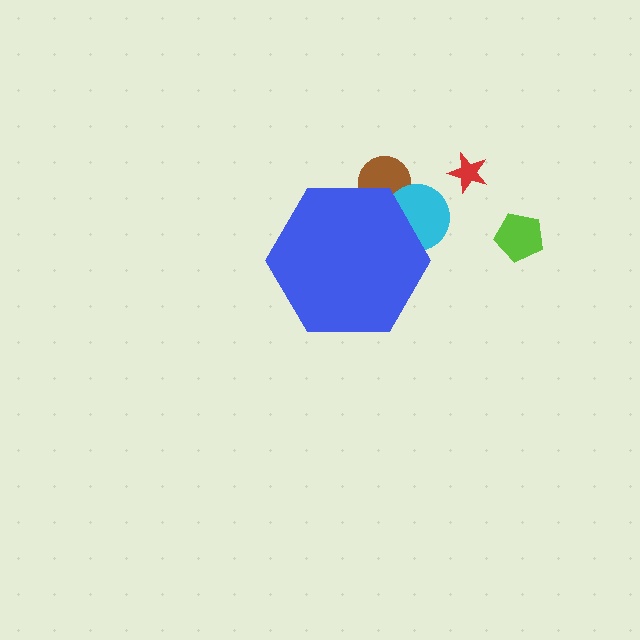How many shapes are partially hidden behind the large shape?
2 shapes are partially hidden.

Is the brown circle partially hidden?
Yes, the brown circle is partially hidden behind the blue hexagon.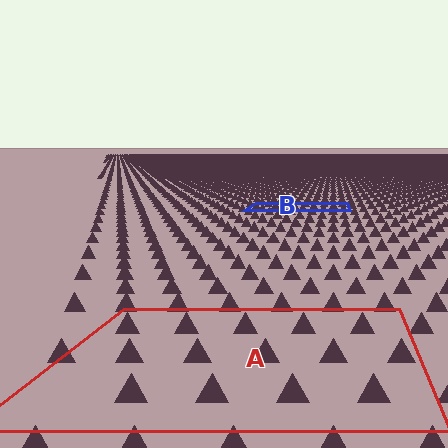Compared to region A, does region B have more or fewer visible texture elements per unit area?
Region B has more texture elements per unit area — they are packed more densely because it is farther away.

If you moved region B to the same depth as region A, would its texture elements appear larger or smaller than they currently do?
They would appear larger. At a closer depth, the same texture elements are projected at a bigger on-screen size.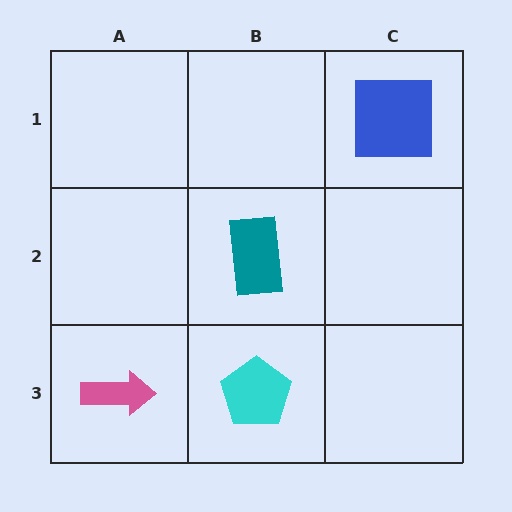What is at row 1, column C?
A blue square.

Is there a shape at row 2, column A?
No, that cell is empty.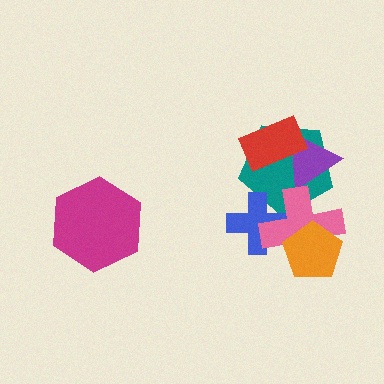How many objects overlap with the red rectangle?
2 objects overlap with the red rectangle.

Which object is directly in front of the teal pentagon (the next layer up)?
The purple triangle is directly in front of the teal pentagon.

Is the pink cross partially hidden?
Yes, it is partially covered by another shape.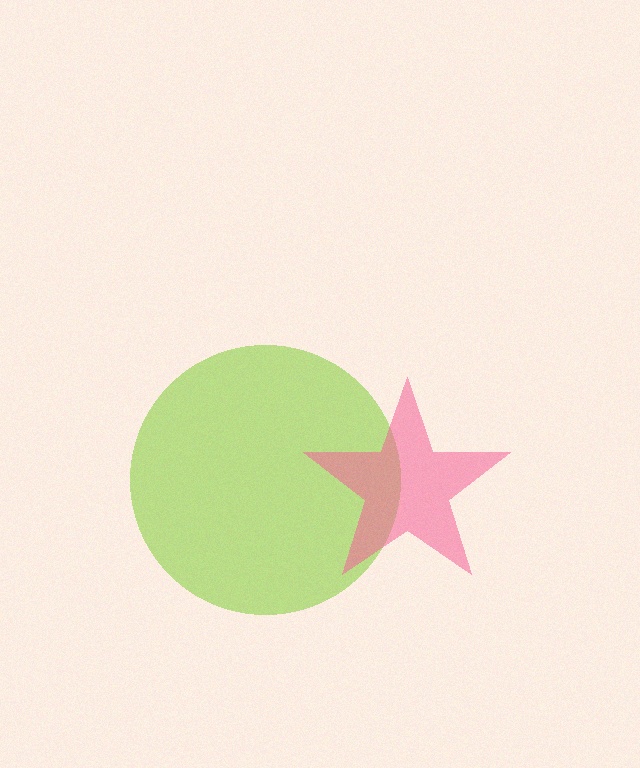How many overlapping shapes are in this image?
There are 2 overlapping shapes in the image.